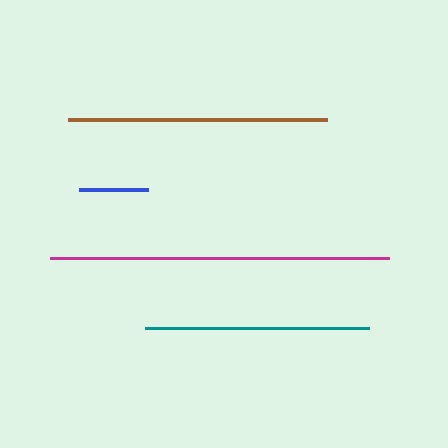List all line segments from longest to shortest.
From longest to shortest: magenta, brown, teal, blue.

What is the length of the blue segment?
The blue segment is approximately 70 pixels long.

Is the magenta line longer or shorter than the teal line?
The magenta line is longer than the teal line.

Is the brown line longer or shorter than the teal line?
The brown line is longer than the teal line.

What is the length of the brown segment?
The brown segment is approximately 259 pixels long.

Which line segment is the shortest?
The blue line is the shortest at approximately 70 pixels.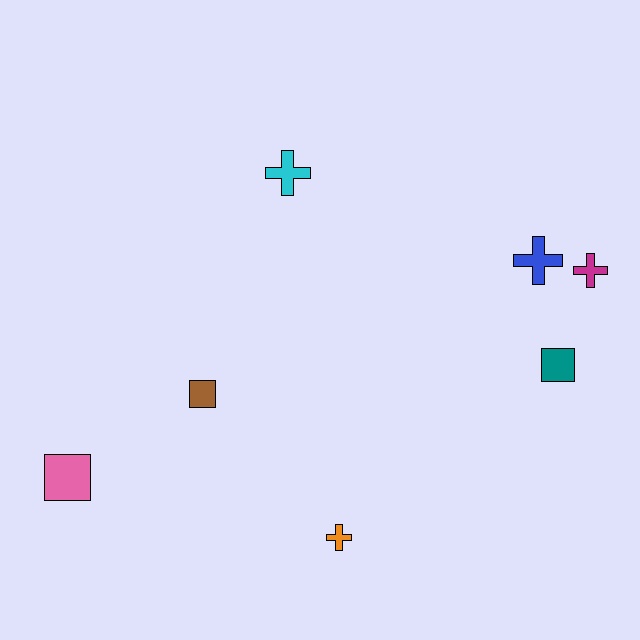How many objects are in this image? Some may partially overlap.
There are 7 objects.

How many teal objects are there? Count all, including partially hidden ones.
There is 1 teal object.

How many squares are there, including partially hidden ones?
There are 3 squares.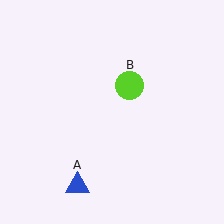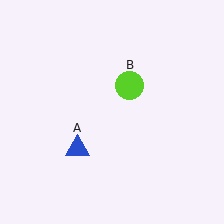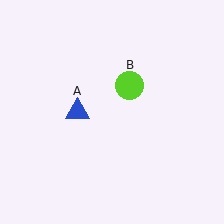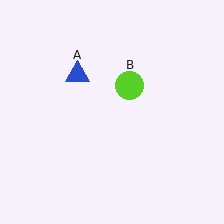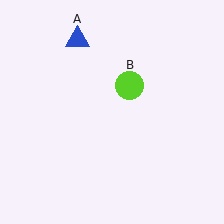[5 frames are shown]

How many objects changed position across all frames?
1 object changed position: blue triangle (object A).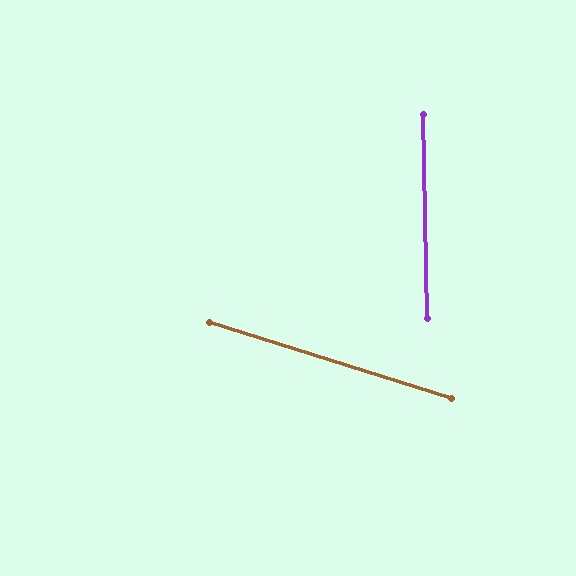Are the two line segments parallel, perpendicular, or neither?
Neither parallel nor perpendicular — they differ by about 71°.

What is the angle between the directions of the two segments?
Approximately 71 degrees.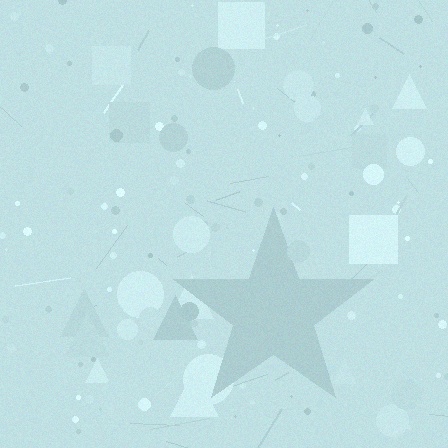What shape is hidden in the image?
A star is hidden in the image.